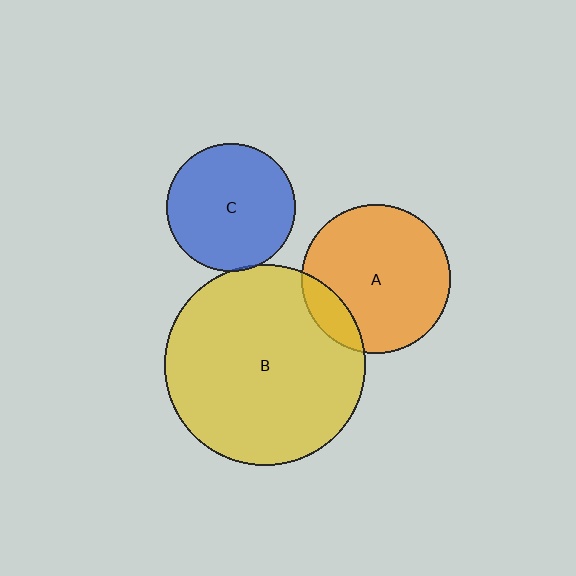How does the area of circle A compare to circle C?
Approximately 1.4 times.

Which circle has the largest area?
Circle B (yellow).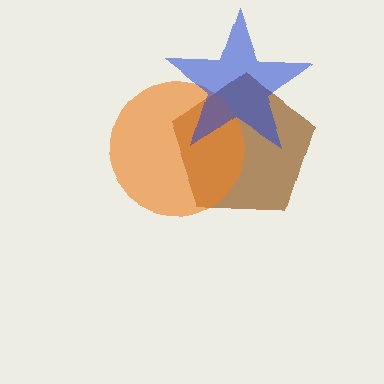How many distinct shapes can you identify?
There are 3 distinct shapes: a brown pentagon, an orange circle, a blue star.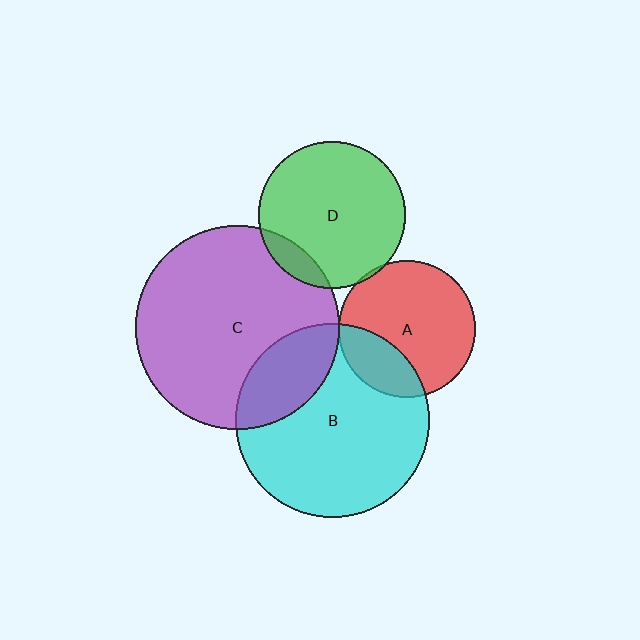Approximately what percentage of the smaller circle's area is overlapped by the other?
Approximately 25%.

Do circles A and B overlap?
Yes.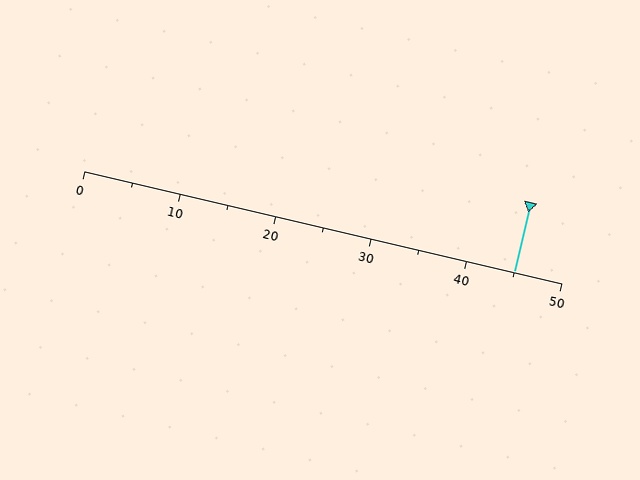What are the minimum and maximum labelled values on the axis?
The axis runs from 0 to 50.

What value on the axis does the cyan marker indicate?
The marker indicates approximately 45.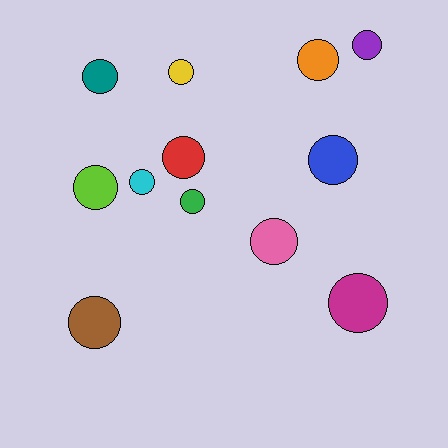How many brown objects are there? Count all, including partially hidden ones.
There is 1 brown object.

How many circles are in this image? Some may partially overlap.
There are 12 circles.